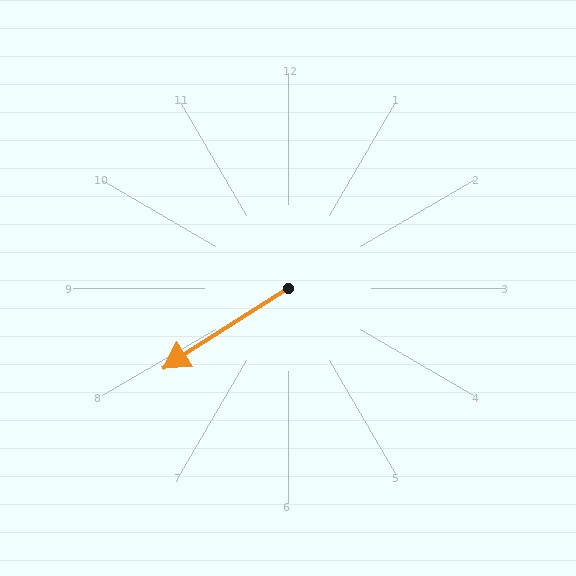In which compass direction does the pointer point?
Southwest.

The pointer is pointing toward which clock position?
Roughly 8 o'clock.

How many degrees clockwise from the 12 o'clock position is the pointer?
Approximately 237 degrees.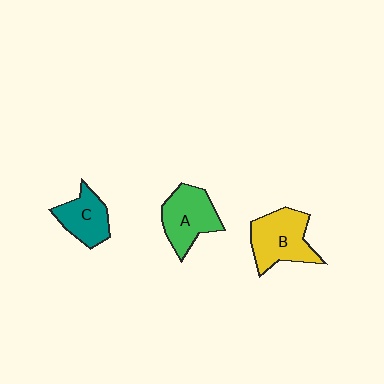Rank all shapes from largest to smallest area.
From largest to smallest: B (yellow), A (green), C (teal).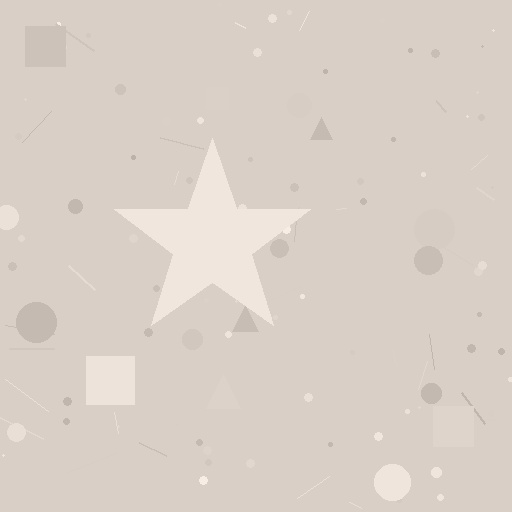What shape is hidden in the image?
A star is hidden in the image.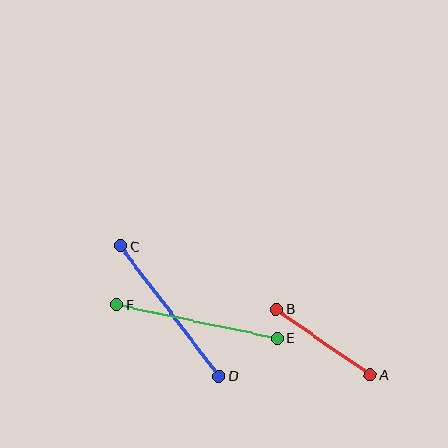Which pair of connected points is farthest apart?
Points E and F are farthest apart.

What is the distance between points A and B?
The distance is approximately 114 pixels.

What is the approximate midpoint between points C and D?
The midpoint is at approximately (170, 311) pixels.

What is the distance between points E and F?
The distance is approximately 165 pixels.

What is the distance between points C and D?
The distance is approximately 164 pixels.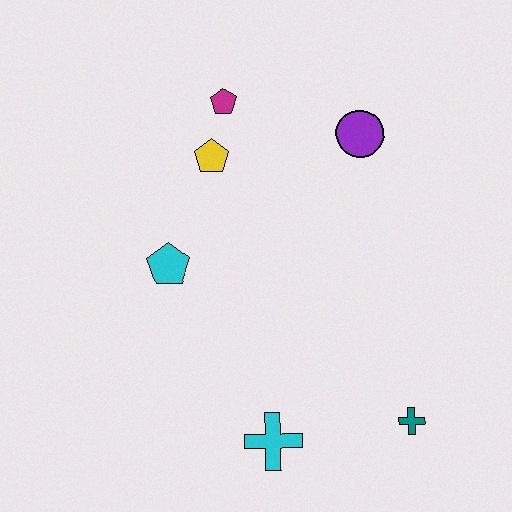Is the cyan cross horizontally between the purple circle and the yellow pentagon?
Yes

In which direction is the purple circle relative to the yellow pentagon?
The purple circle is to the right of the yellow pentagon.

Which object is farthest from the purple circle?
The cyan cross is farthest from the purple circle.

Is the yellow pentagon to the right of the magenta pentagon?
No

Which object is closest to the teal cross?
The cyan cross is closest to the teal cross.